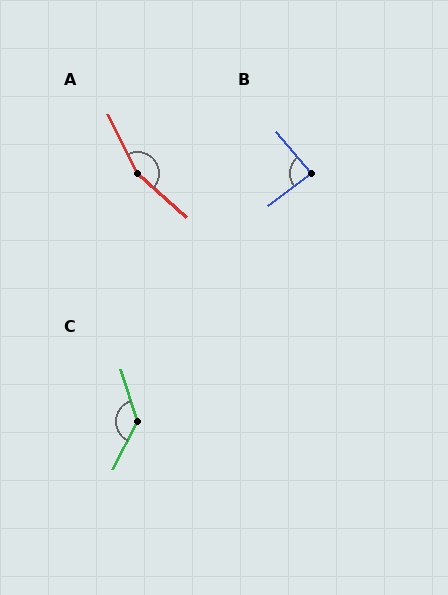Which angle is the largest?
A, at approximately 159 degrees.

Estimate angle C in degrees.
Approximately 135 degrees.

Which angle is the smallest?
B, at approximately 87 degrees.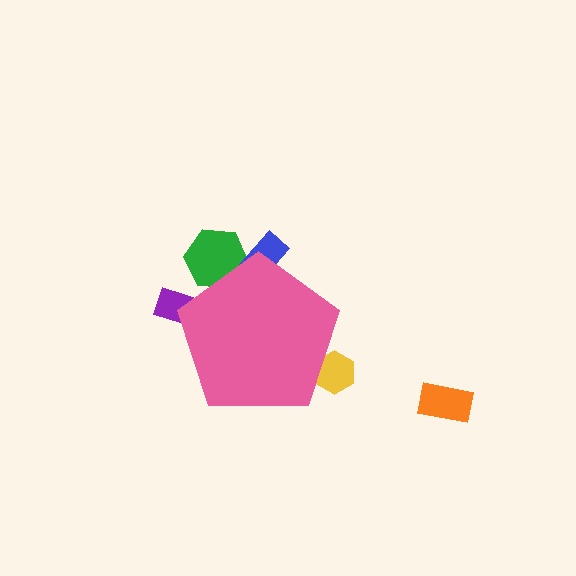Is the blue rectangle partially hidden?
Yes, the blue rectangle is partially hidden behind the pink pentagon.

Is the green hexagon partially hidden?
Yes, the green hexagon is partially hidden behind the pink pentagon.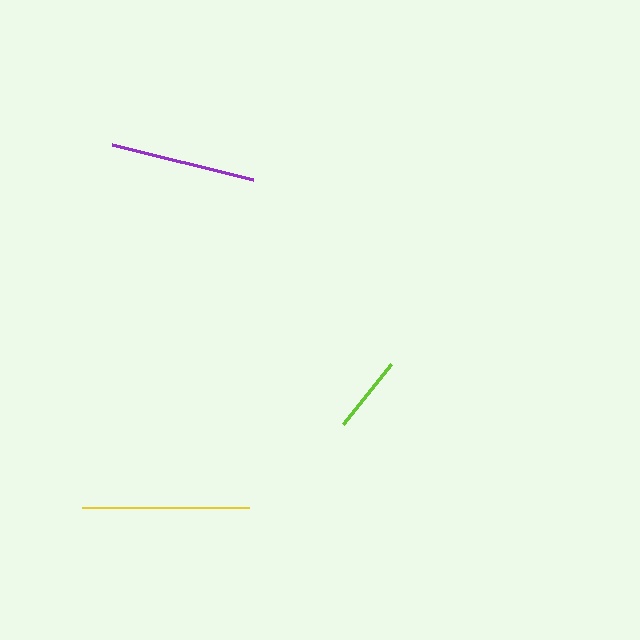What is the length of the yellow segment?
The yellow segment is approximately 167 pixels long.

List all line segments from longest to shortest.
From longest to shortest: yellow, purple, lime.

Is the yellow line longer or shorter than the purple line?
The yellow line is longer than the purple line.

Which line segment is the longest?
The yellow line is the longest at approximately 167 pixels.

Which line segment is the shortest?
The lime line is the shortest at approximately 77 pixels.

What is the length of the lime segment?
The lime segment is approximately 77 pixels long.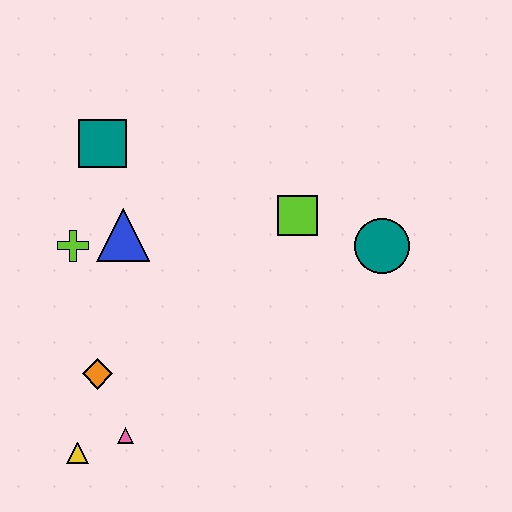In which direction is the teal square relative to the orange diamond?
The teal square is above the orange diamond.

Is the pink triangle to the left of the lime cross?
No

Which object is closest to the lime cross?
The blue triangle is closest to the lime cross.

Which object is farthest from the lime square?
The yellow triangle is farthest from the lime square.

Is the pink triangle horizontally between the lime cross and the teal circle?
Yes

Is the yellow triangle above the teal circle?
No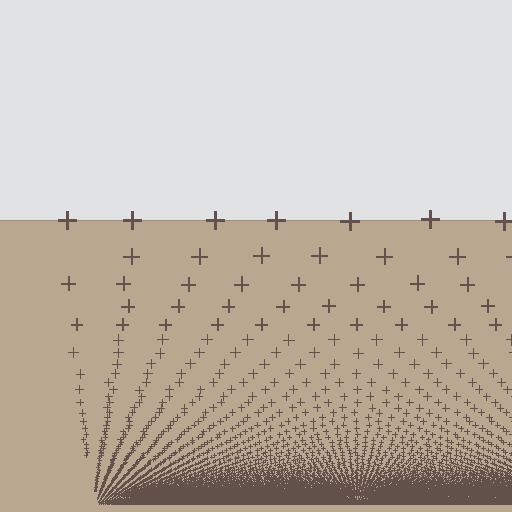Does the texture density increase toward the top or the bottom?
Density increases toward the bottom.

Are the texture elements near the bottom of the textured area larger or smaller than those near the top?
Smaller. The gradient is inverted — elements near the bottom are smaller and denser.